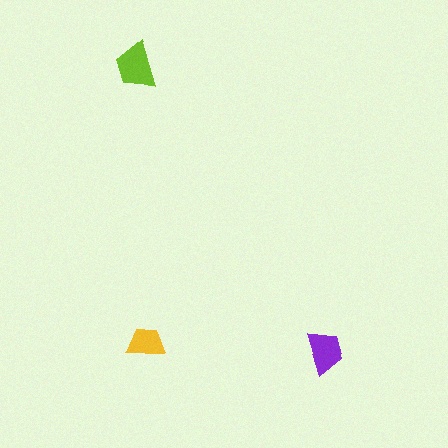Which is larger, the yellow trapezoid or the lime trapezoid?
The lime one.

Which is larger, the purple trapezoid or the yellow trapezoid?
The purple one.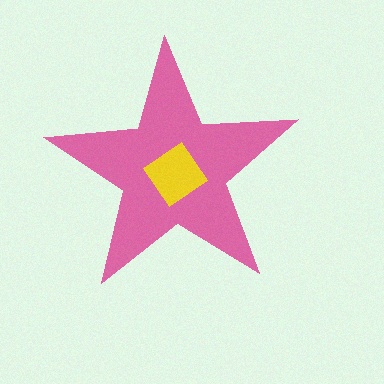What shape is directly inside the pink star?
The yellow diamond.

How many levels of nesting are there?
2.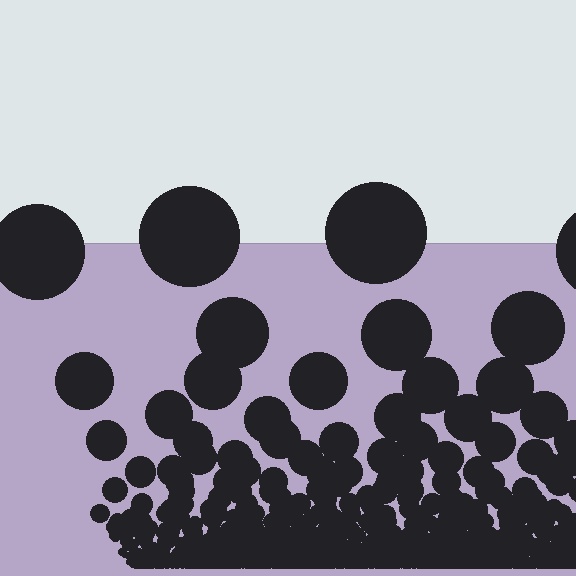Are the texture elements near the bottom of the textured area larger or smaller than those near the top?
Smaller. The gradient is inverted — elements near the bottom are smaller and denser.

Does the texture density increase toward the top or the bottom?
Density increases toward the bottom.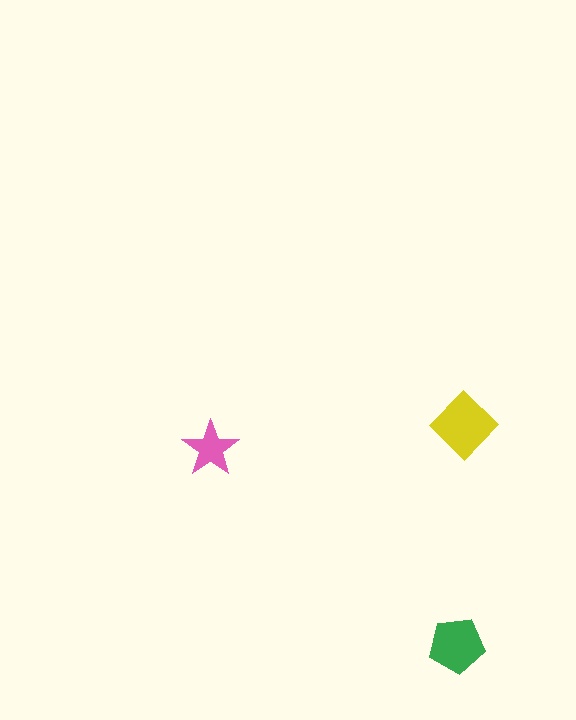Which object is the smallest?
The pink star.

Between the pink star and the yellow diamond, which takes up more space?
The yellow diamond.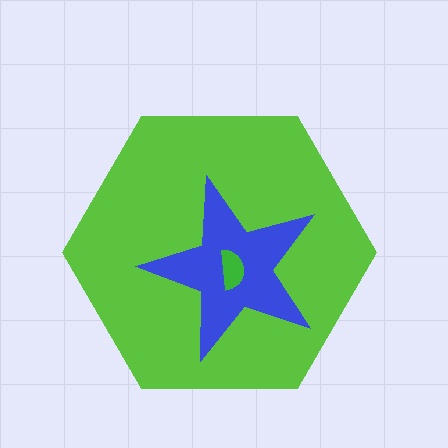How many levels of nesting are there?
3.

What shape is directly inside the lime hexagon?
The blue star.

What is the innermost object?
The green semicircle.